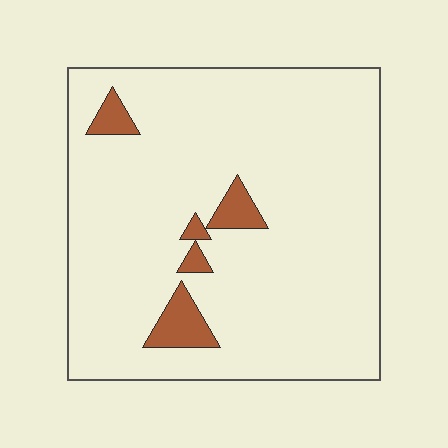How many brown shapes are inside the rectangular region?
5.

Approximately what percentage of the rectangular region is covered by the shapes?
Approximately 5%.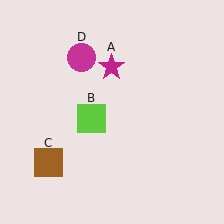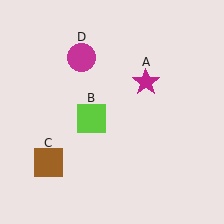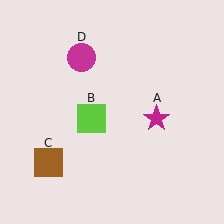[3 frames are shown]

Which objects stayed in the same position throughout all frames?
Lime square (object B) and brown square (object C) and magenta circle (object D) remained stationary.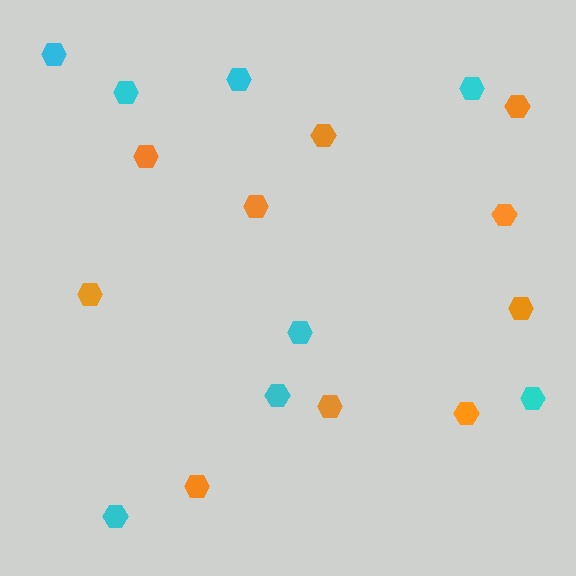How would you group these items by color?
There are 2 groups: one group of orange hexagons (10) and one group of cyan hexagons (8).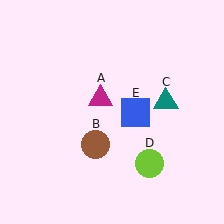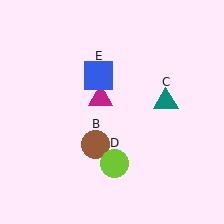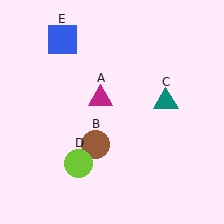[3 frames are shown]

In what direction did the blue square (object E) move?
The blue square (object E) moved up and to the left.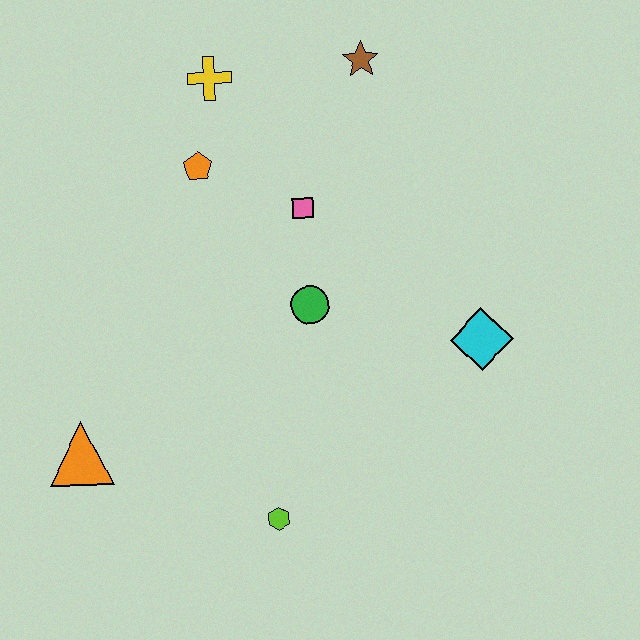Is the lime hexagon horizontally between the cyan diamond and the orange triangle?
Yes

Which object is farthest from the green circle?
The orange triangle is farthest from the green circle.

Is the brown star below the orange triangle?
No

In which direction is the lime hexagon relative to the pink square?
The lime hexagon is below the pink square.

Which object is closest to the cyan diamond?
The green circle is closest to the cyan diamond.